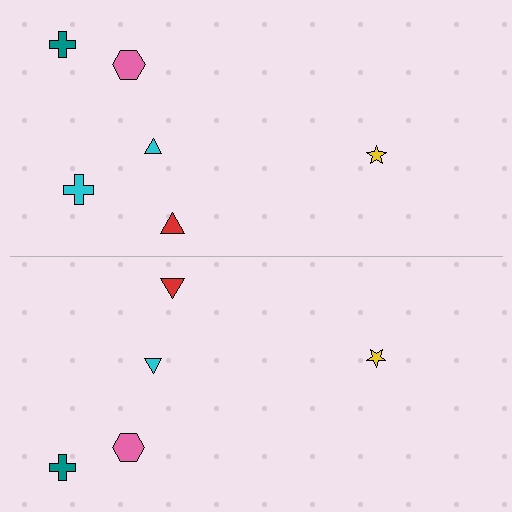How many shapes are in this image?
There are 11 shapes in this image.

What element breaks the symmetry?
A cyan cross is missing from the bottom side.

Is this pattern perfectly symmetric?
No, the pattern is not perfectly symmetric. A cyan cross is missing from the bottom side.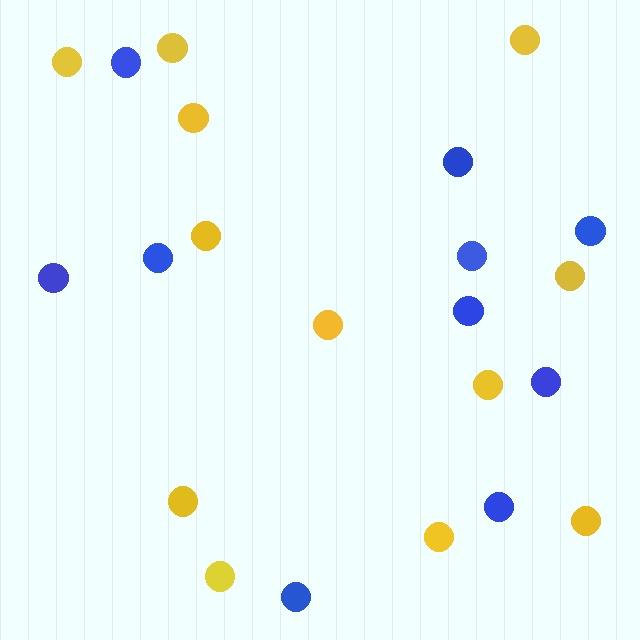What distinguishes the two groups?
There are 2 groups: one group of blue circles (10) and one group of yellow circles (12).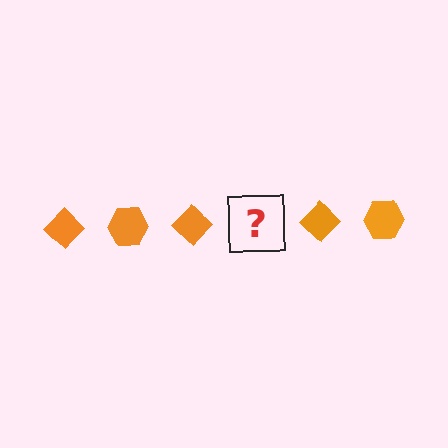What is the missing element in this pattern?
The missing element is an orange hexagon.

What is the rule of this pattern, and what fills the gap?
The rule is that the pattern cycles through diamond, hexagon shapes in orange. The gap should be filled with an orange hexagon.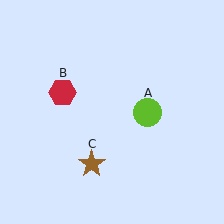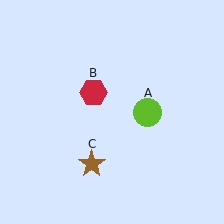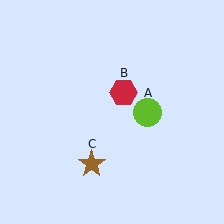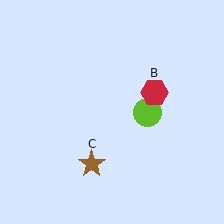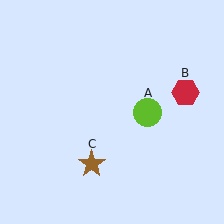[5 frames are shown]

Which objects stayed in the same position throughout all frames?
Lime circle (object A) and brown star (object C) remained stationary.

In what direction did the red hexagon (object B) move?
The red hexagon (object B) moved right.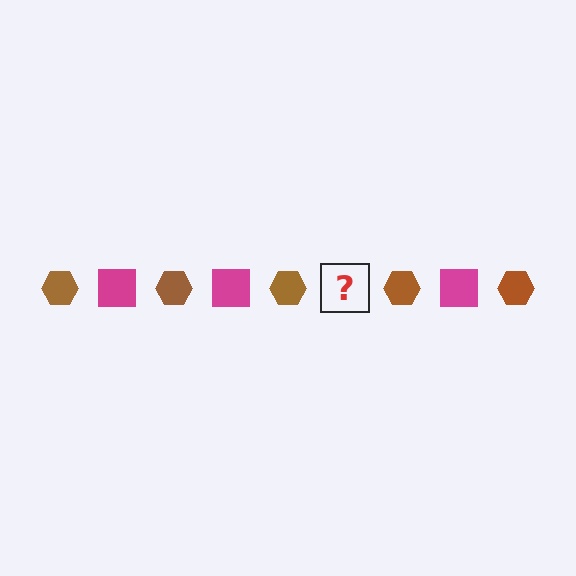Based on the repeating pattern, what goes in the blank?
The blank should be a magenta square.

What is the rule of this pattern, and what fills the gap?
The rule is that the pattern alternates between brown hexagon and magenta square. The gap should be filled with a magenta square.